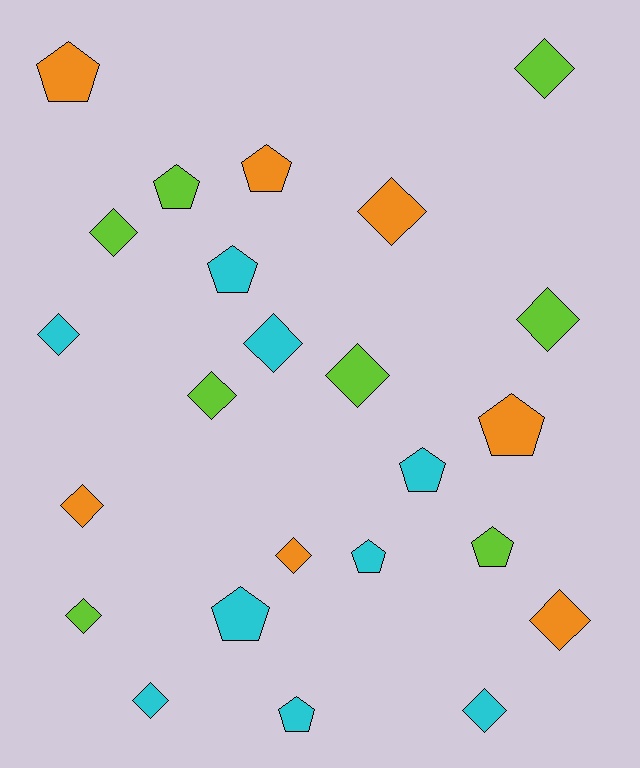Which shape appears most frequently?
Diamond, with 14 objects.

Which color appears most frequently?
Cyan, with 9 objects.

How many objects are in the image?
There are 24 objects.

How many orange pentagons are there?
There are 3 orange pentagons.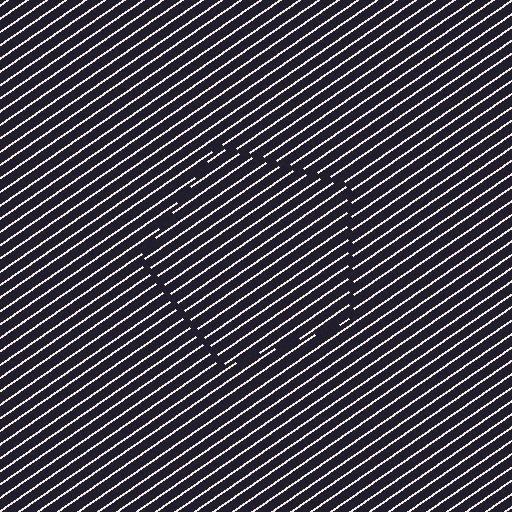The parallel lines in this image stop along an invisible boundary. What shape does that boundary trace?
An illusory pentagon. The interior of the shape contains the same grating, shifted by half a period — the contour is defined by the phase discontinuity where line-ends from the inner and outer gratings abut.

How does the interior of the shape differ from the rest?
The interior of the shape contains the same grating, shifted by half a period — the contour is defined by the phase discontinuity where line-ends from the inner and outer gratings abut.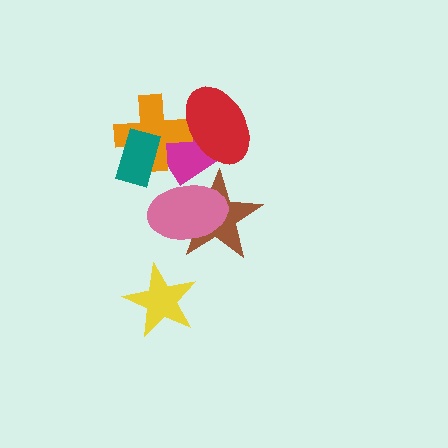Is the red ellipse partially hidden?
No, no other shape covers it.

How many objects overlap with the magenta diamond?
5 objects overlap with the magenta diamond.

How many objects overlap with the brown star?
2 objects overlap with the brown star.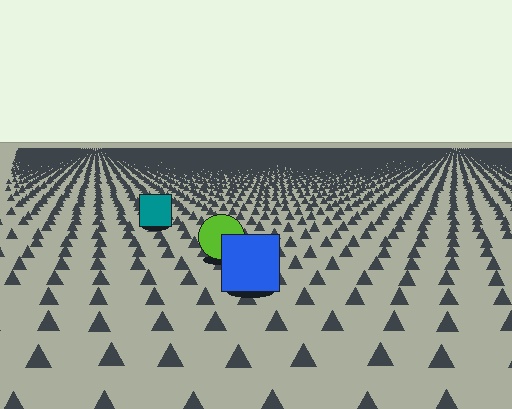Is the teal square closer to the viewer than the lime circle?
No. The lime circle is closer — you can tell from the texture gradient: the ground texture is coarser near it.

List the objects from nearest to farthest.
From nearest to farthest: the blue square, the lime circle, the teal square.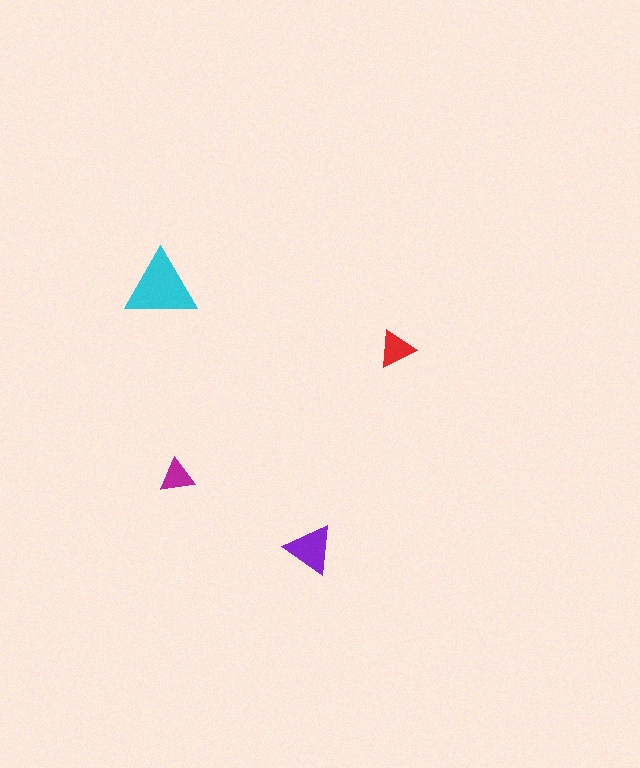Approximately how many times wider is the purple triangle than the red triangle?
About 1.5 times wider.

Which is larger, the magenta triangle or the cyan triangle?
The cyan one.